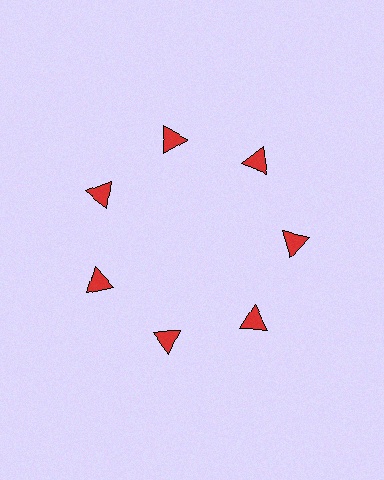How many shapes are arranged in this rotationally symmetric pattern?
There are 7 shapes, arranged in 7 groups of 1.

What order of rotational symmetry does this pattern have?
This pattern has 7-fold rotational symmetry.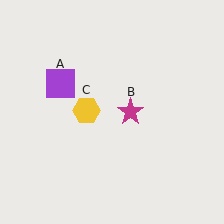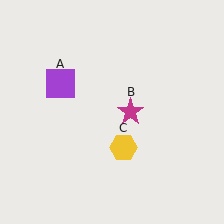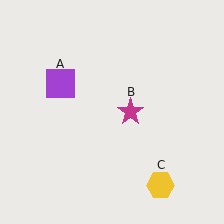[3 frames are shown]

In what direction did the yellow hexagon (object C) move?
The yellow hexagon (object C) moved down and to the right.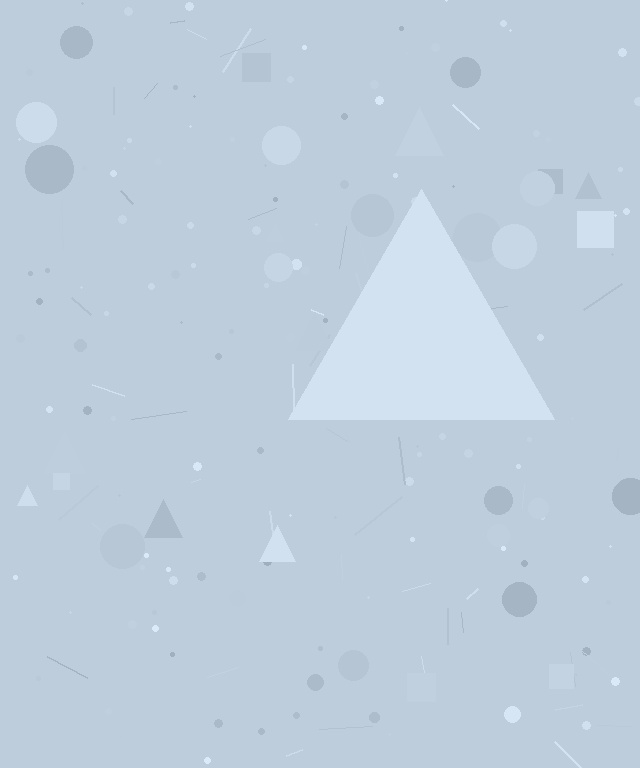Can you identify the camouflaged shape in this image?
The camouflaged shape is a triangle.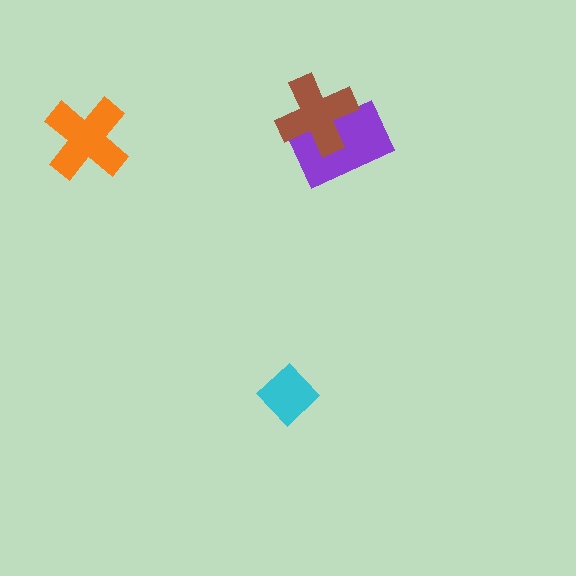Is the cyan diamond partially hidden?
No, no other shape covers it.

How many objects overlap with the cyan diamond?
0 objects overlap with the cyan diamond.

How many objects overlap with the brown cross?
1 object overlaps with the brown cross.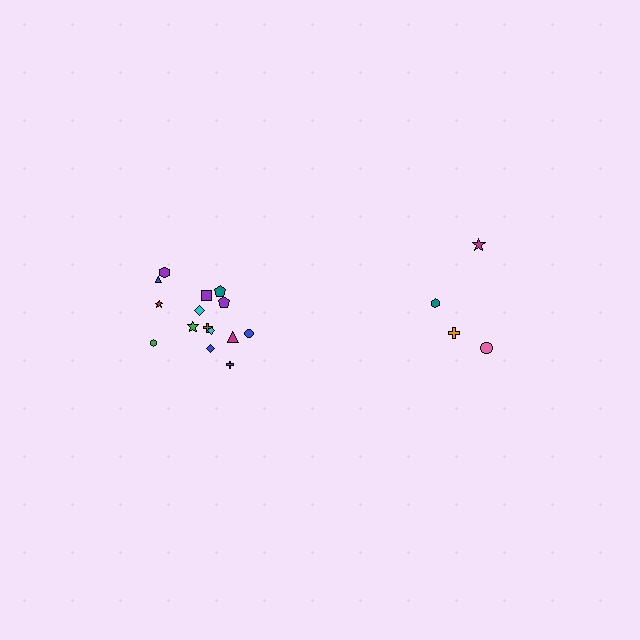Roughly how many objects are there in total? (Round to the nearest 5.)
Roughly 20 objects in total.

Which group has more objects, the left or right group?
The left group.